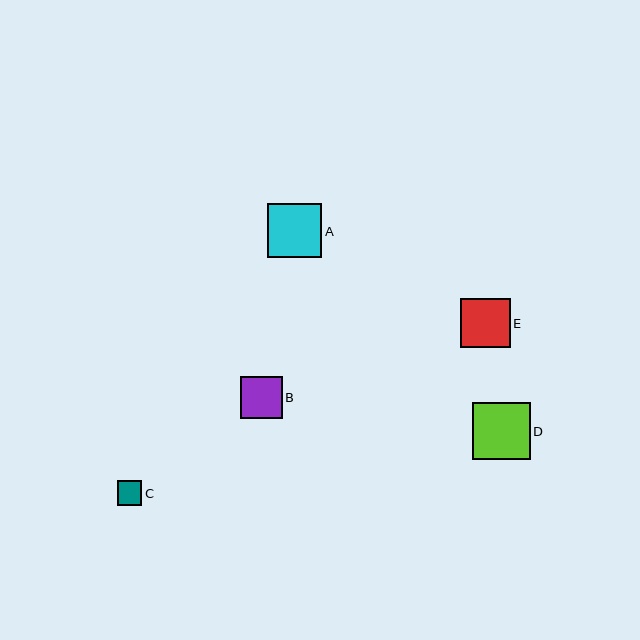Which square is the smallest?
Square C is the smallest with a size of approximately 24 pixels.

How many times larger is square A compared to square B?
Square A is approximately 1.3 times the size of square B.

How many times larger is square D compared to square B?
Square D is approximately 1.4 times the size of square B.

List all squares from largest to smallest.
From largest to smallest: D, A, E, B, C.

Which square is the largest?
Square D is the largest with a size of approximately 57 pixels.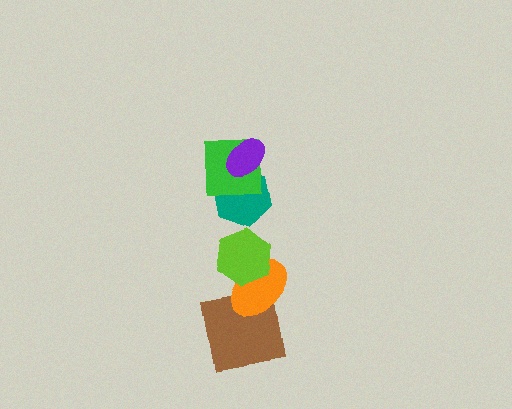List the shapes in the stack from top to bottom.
From top to bottom: the purple ellipse, the green square, the teal hexagon, the lime hexagon, the orange ellipse, the brown square.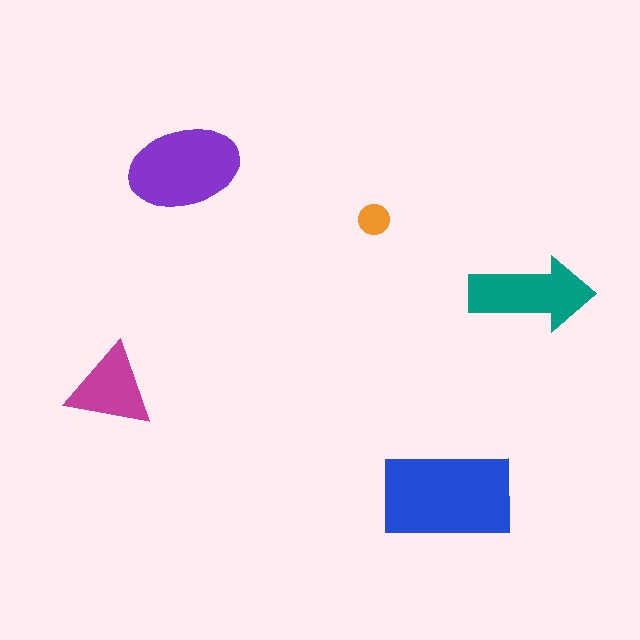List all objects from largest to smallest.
The blue rectangle, the purple ellipse, the teal arrow, the magenta triangle, the orange circle.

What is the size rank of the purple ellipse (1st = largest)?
2nd.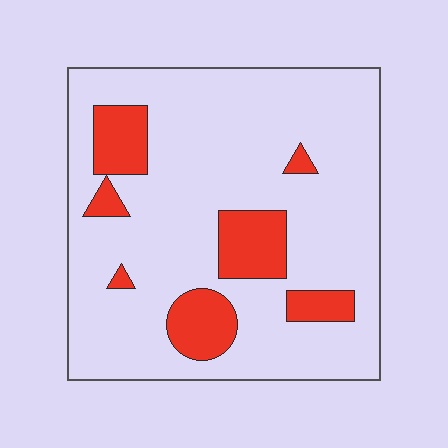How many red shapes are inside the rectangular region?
7.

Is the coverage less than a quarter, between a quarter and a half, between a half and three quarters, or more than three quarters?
Less than a quarter.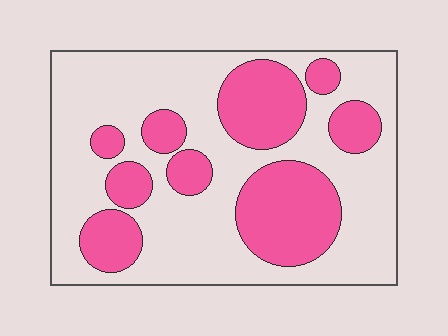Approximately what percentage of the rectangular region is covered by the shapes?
Approximately 35%.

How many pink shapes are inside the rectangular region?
9.